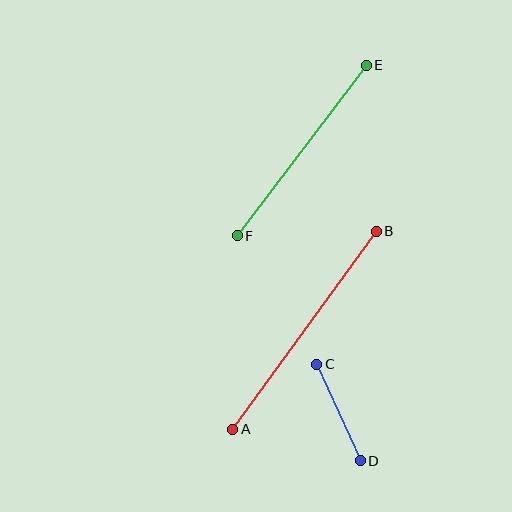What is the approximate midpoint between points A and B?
The midpoint is at approximately (304, 330) pixels.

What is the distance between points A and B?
The distance is approximately 244 pixels.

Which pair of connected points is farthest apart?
Points A and B are farthest apart.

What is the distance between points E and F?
The distance is approximately 214 pixels.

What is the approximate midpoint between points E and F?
The midpoint is at approximately (302, 151) pixels.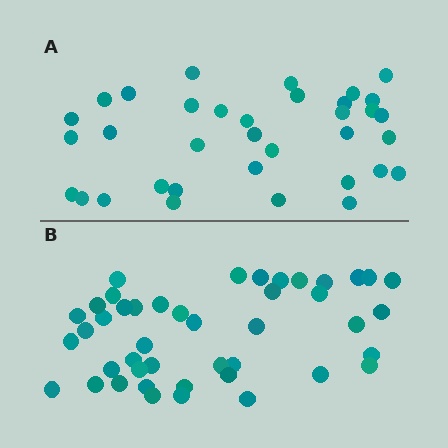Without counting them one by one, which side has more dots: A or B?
Region B (the bottom region) has more dots.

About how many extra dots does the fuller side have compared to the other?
Region B has roughly 8 or so more dots than region A.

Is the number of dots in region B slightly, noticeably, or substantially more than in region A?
Region B has noticeably more, but not dramatically so. The ratio is roughly 1.3 to 1.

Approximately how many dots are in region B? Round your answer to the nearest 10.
About 40 dots. (The exact count is 44, which rounds to 40.)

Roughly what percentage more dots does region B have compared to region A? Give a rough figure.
About 25% more.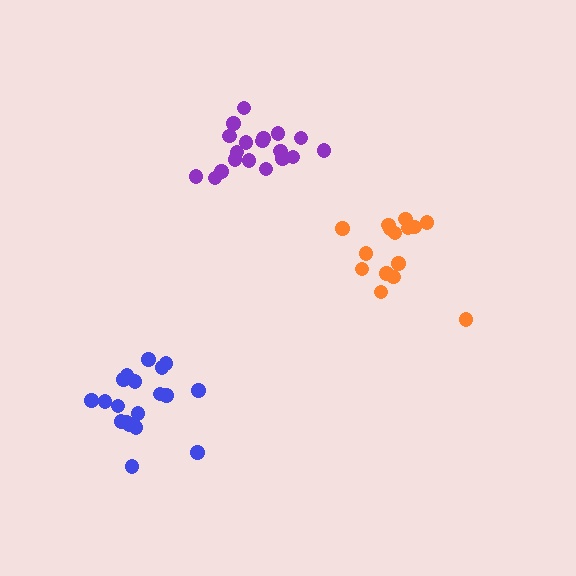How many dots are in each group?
Group 1: 15 dots, Group 2: 19 dots, Group 3: 19 dots (53 total).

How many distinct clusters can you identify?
There are 3 distinct clusters.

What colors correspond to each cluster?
The clusters are colored: orange, purple, blue.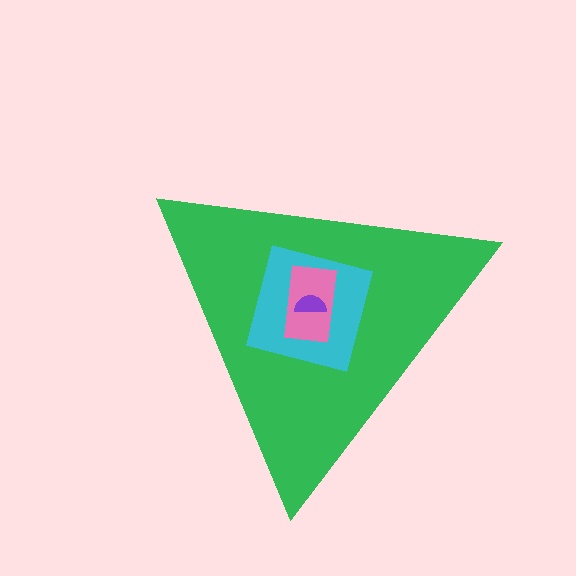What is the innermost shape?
The purple semicircle.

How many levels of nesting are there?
4.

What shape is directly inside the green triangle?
The cyan square.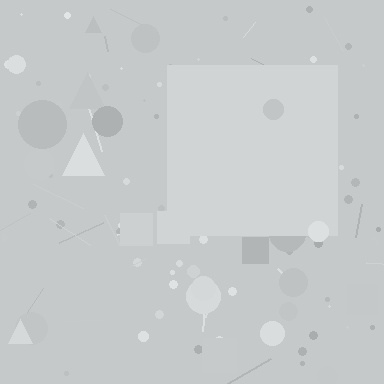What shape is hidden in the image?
A square is hidden in the image.